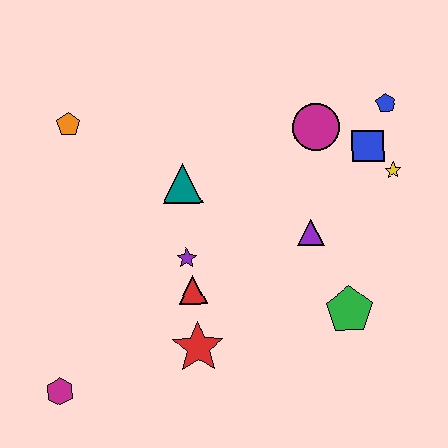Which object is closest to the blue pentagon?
The blue square is closest to the blue pentagon.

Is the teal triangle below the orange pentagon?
Yes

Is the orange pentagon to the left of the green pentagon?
Yes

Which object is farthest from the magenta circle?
The magenta hexagon is farthest from the magenta circle.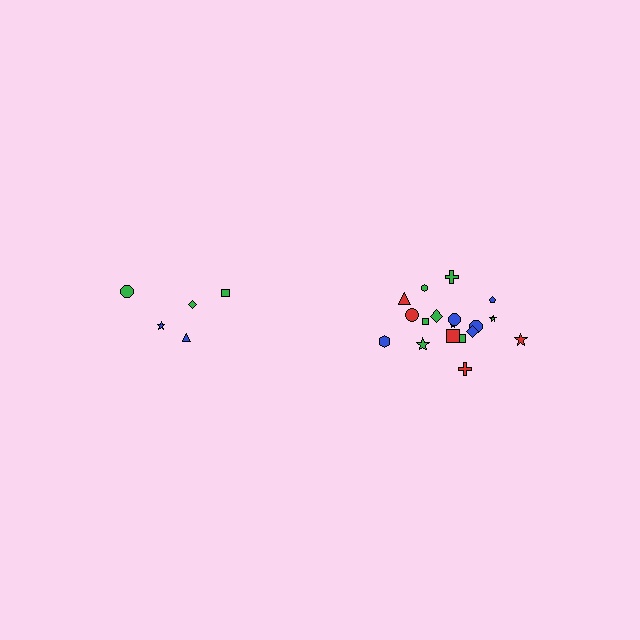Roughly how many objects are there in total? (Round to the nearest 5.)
Roughly 25 objects in total.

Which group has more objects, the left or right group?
The right group.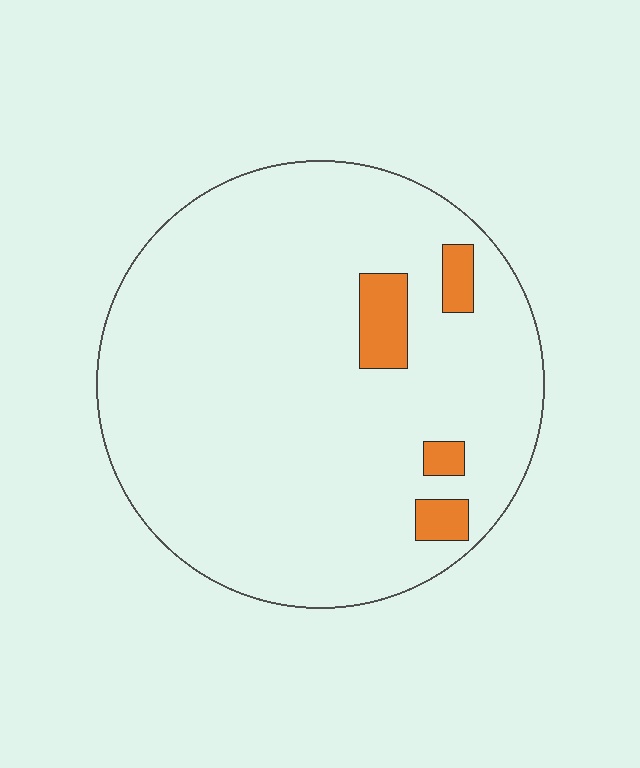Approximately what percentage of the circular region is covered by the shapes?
Approximately 5%.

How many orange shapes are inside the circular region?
4.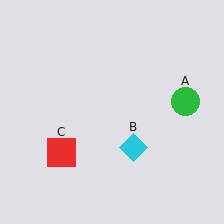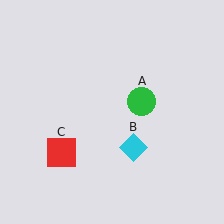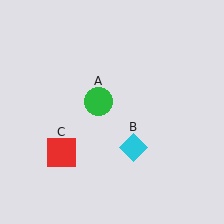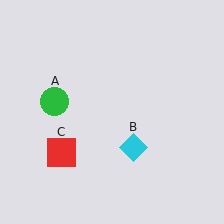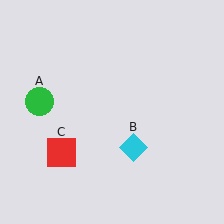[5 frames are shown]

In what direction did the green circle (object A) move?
The green circle (object A) moved left.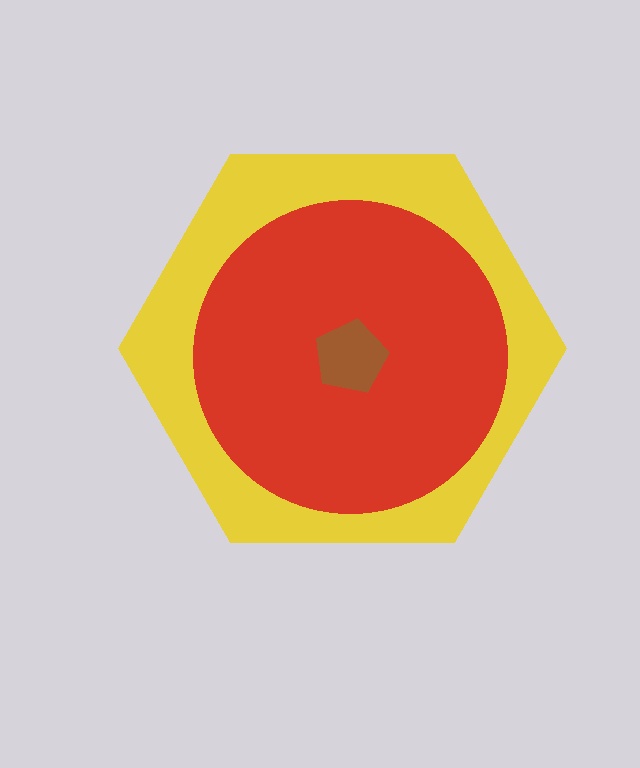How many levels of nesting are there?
3.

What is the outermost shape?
The yellow hexagon.